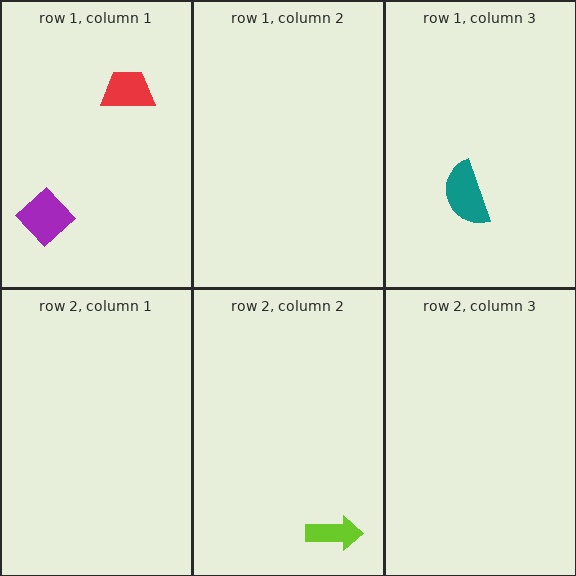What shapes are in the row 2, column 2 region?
The lime arrow.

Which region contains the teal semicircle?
The row 1, column 3 region.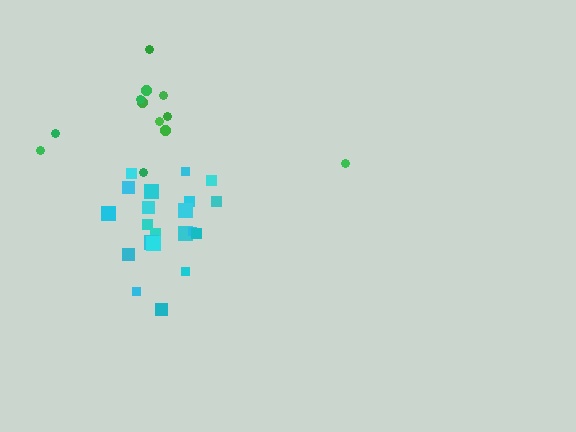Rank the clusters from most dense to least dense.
cyan, green.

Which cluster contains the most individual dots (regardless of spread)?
Cyan (21).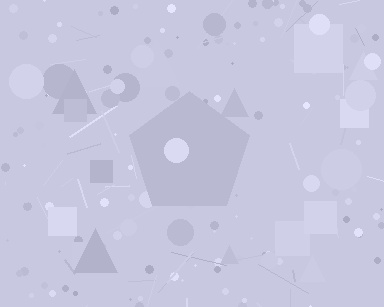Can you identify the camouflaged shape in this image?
The camouflaged shape is a pentagon.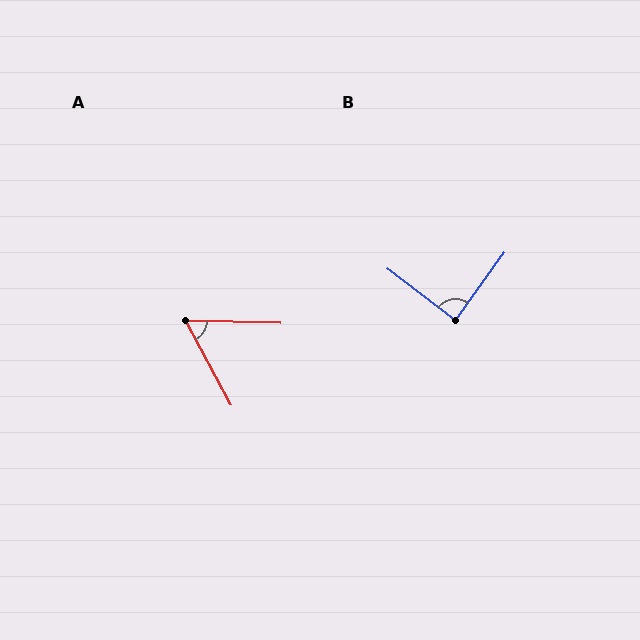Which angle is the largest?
B, at approximately 88 degrees.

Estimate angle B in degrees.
Approximately 88 degrees.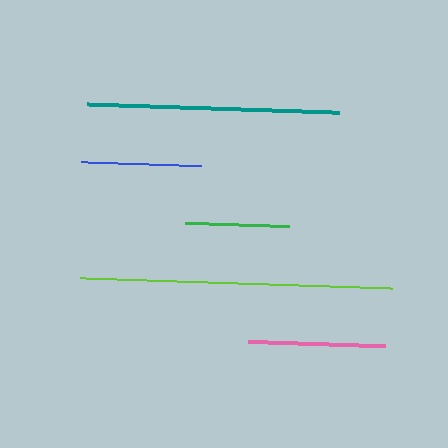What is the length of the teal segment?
The teal segment is approximately 252 pixels long.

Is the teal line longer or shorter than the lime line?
The lime line is longer than the teal line.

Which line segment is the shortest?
The green line is the shortest at approximately 105 pixels.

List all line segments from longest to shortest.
From longest to shortest: lime, teal, pink, blue, green.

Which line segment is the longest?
The lime line is the longest at approximately 312 pixels.